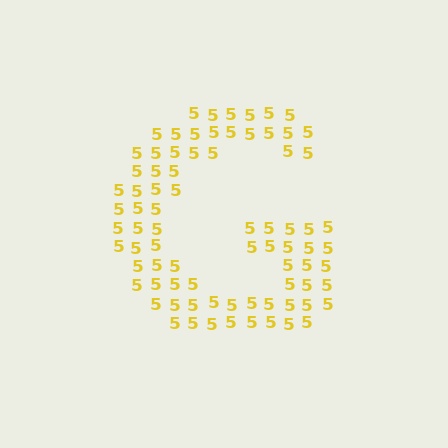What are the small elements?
The small elements are digit 5's.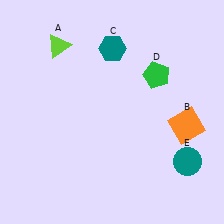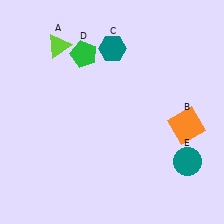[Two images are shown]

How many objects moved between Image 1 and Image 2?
1 object moved between the two images.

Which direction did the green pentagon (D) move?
The green pentagon (D) moved left.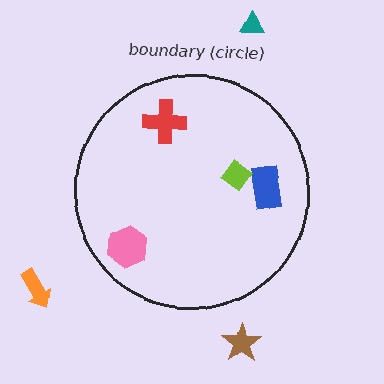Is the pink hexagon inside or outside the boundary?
Inside.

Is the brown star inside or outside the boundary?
Outside.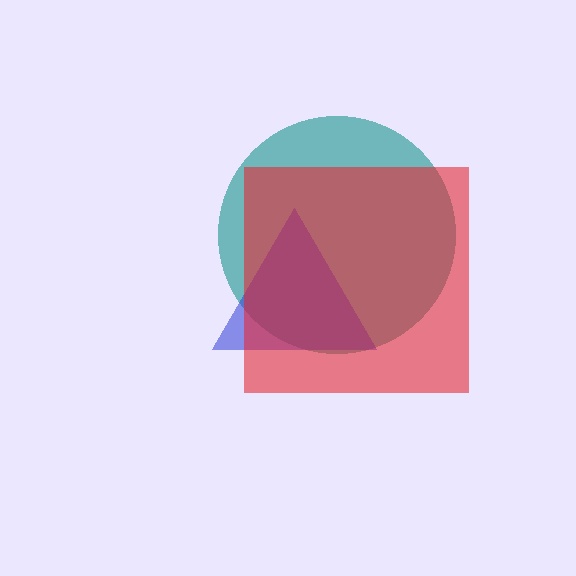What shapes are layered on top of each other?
The layered shapes are: a teal circle, a blue triangle, a red square.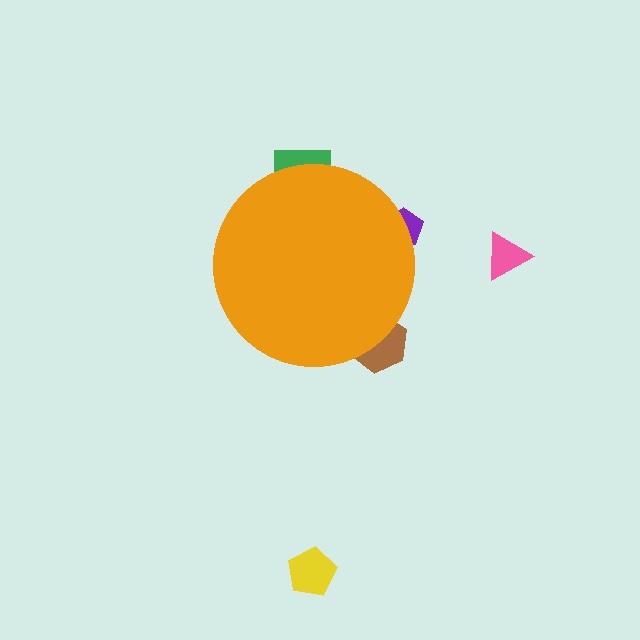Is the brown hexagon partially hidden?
Yes, the brown hexagon is partially hidden behind the orange circle.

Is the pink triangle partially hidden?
No, the pink triangle is fully visible.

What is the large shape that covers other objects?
An orange circle.